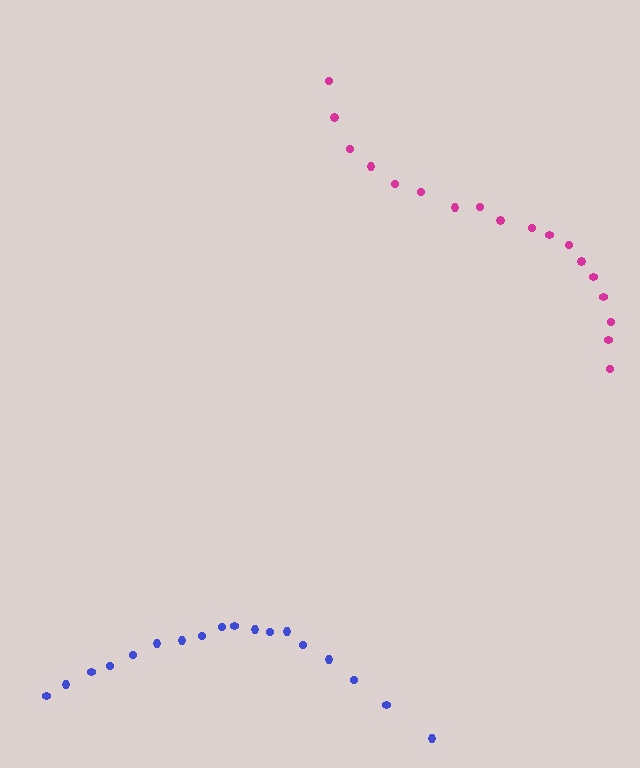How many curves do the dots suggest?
There are 2 distinct paths.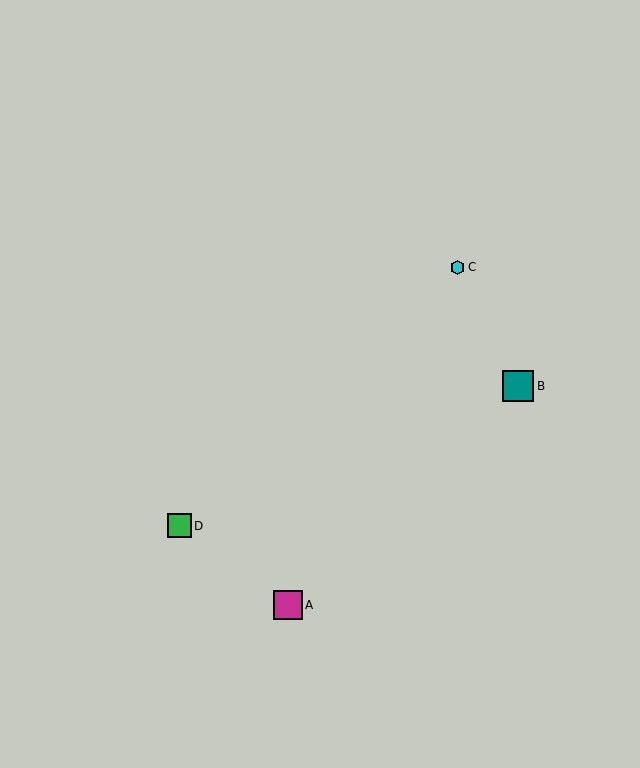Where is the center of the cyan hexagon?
The center of the cyan hexagon is at (457, 267).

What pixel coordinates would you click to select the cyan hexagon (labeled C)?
Click at (457, 267) to select the cyan hexagon C.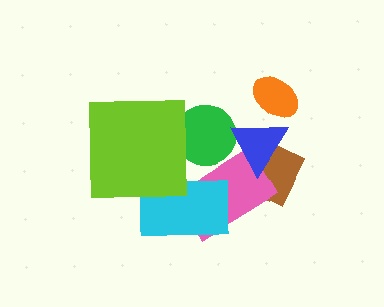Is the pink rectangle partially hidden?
Yes, it is partially covered by another shape.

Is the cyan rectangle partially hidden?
Yes, it is partially covered by another shape.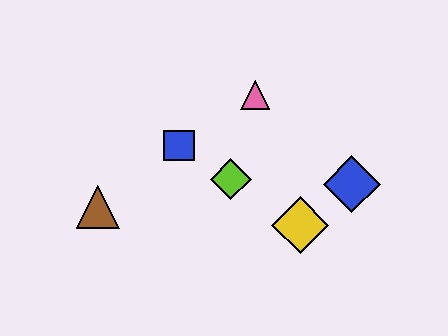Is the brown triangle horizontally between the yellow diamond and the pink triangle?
No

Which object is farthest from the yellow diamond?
The brown triangle is farthest from the yellow diamond.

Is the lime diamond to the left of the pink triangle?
Yes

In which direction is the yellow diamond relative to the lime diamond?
The yellow diamond is to the right of the lime diamond.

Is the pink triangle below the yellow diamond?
No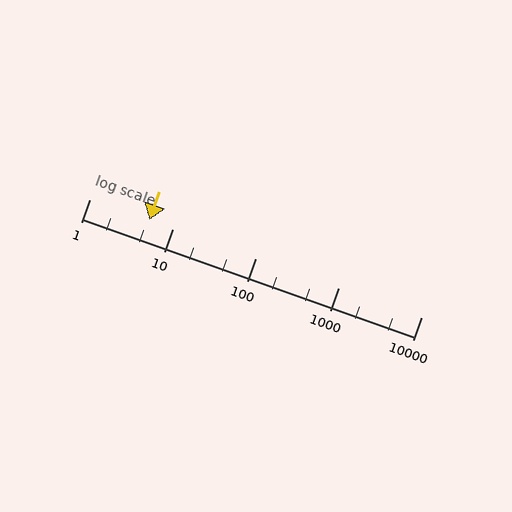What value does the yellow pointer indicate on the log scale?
The pointer indicates approximately 5.3.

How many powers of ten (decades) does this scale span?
The scale spans 4 decades, from 1 to 10000.